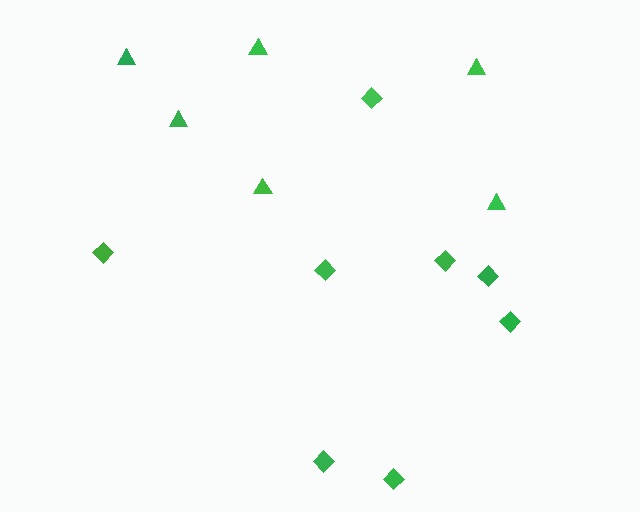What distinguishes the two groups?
There are 2 groups: one group of triangles (6) and one group of diamonds (8).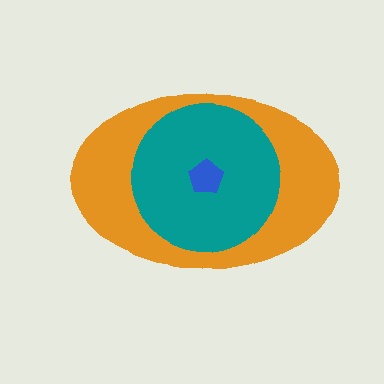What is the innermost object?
The blue pentagon.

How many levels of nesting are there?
3.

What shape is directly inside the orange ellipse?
The teal circle.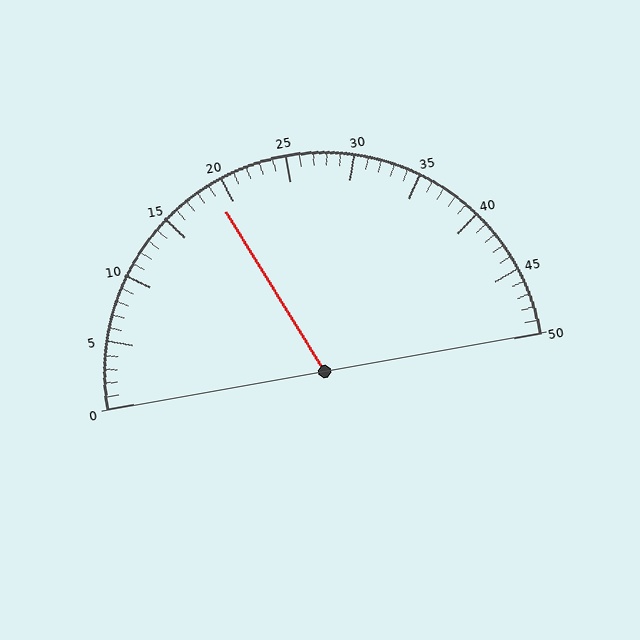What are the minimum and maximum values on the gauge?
The gauge ranges from 0 to 50.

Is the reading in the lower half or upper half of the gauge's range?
The reading is in the lower half of the range (0 to 50).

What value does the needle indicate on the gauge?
The needle indicates approximately 19.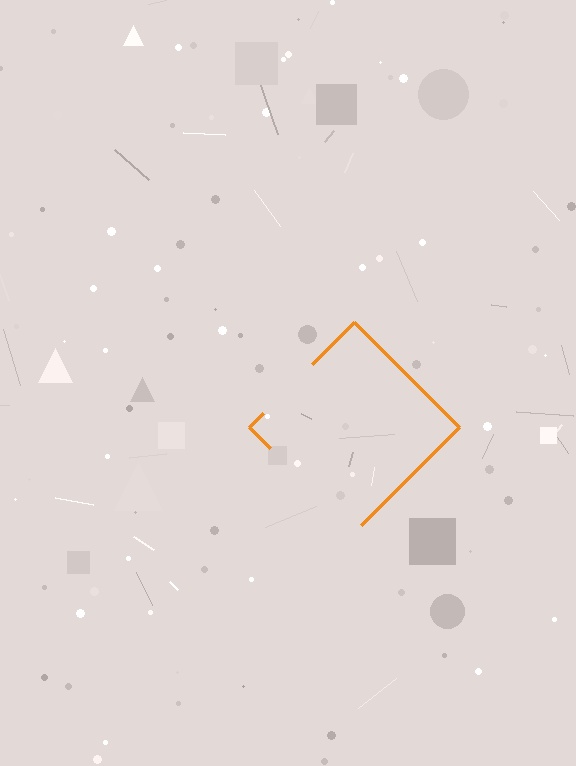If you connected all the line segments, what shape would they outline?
They would outline a diamond.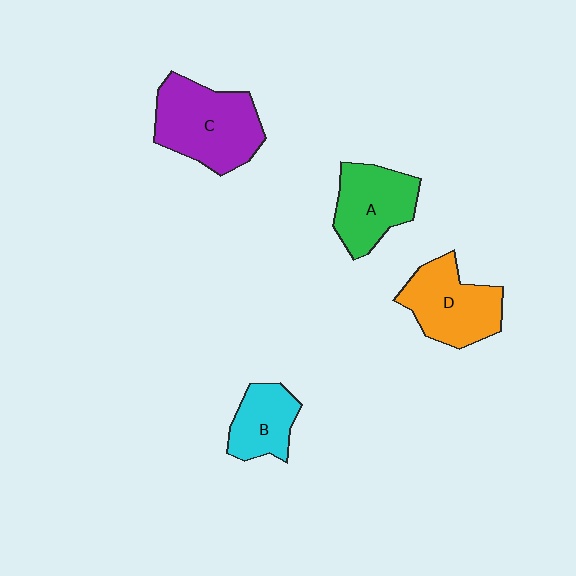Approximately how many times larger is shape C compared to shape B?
Approximately 1.8 times.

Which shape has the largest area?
Shape C (purple).